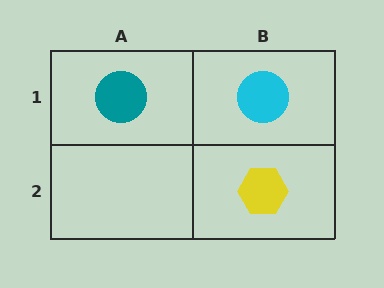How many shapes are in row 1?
2 shapes.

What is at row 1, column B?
A cyan circle.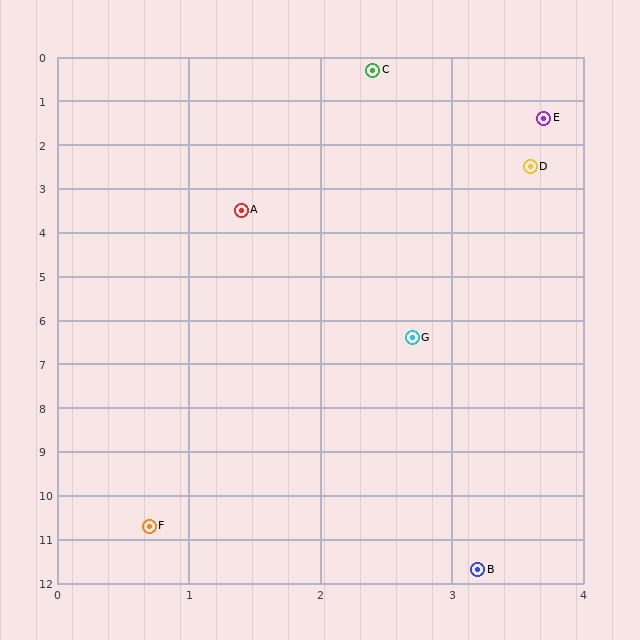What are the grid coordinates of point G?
Point G is at approximately (2.7, 6.4).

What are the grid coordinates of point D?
Point D is at approximately (3.6, 2.5).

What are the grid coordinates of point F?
Point F is at approximately (0.7, 10.7).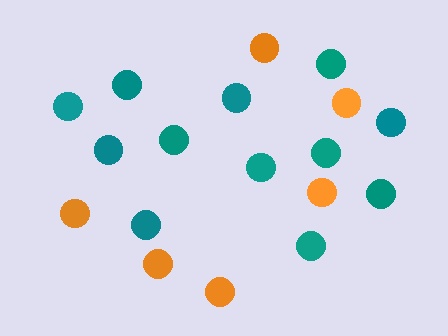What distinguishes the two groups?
There are 2 groups: one group of teal circles (12) and one group of orange circles (6).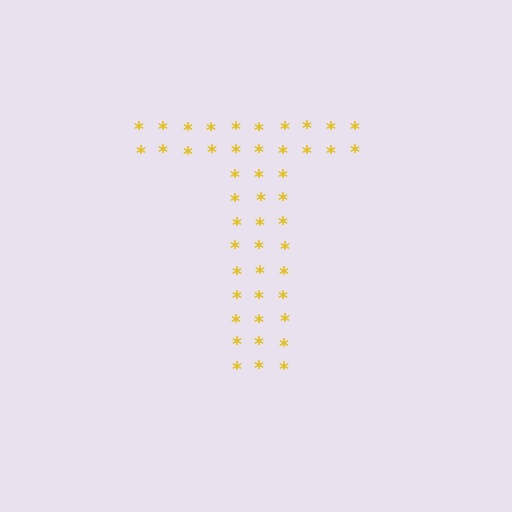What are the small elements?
The small elements are asterisks.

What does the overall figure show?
The overall figure shows the letter T.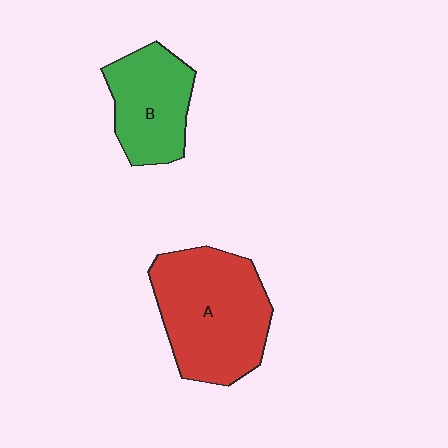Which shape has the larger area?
Shape A (red).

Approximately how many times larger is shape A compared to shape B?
Approximately 1.5 times.